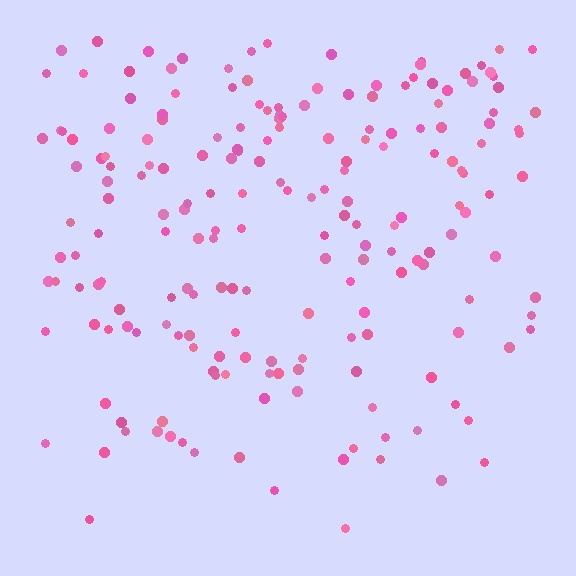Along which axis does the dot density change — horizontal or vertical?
Vertical.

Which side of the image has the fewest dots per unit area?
The bottom.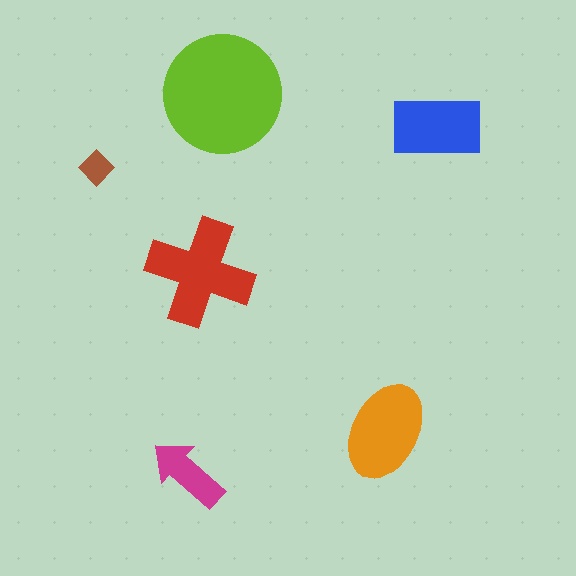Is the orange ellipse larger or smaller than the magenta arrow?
Larger.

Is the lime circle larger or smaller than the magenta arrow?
Larger.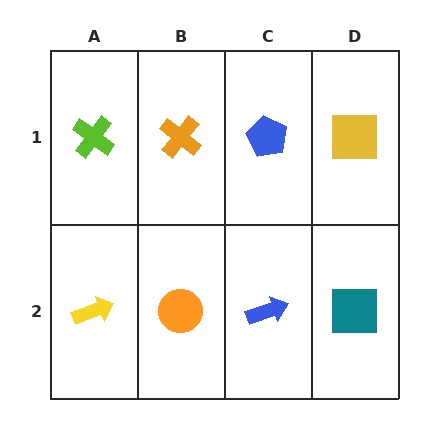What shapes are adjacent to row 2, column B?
An orange cross (row 1, column B), a yellow arrow (row 2, column A), a blue arrow (row 2, column C).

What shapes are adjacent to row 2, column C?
A blue pentagon (row 1, column C), an orange circle (row 2, column B), a teal square (row 2, column D).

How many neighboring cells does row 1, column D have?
2.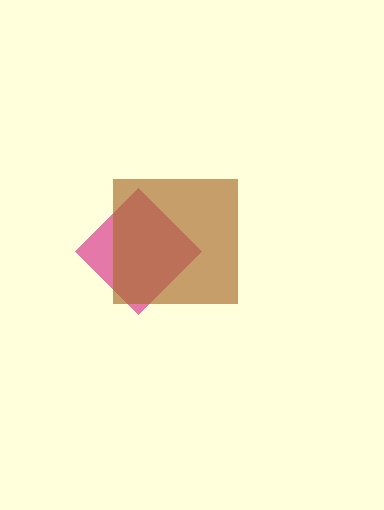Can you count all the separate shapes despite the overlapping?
Yes, there are 2 separate shapes.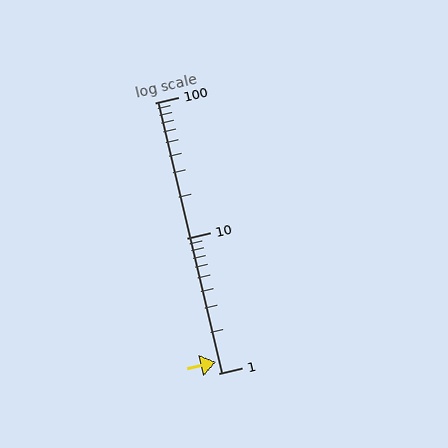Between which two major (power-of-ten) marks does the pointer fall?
The pointer is between 1 and 10.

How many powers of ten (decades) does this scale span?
The scale spans 2 decades, from 1 to 100.